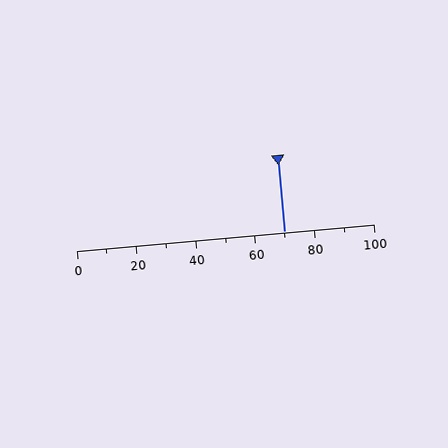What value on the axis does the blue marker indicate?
The marker indicates approximately 70.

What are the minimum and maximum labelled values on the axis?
The axis runs from 0 to 100.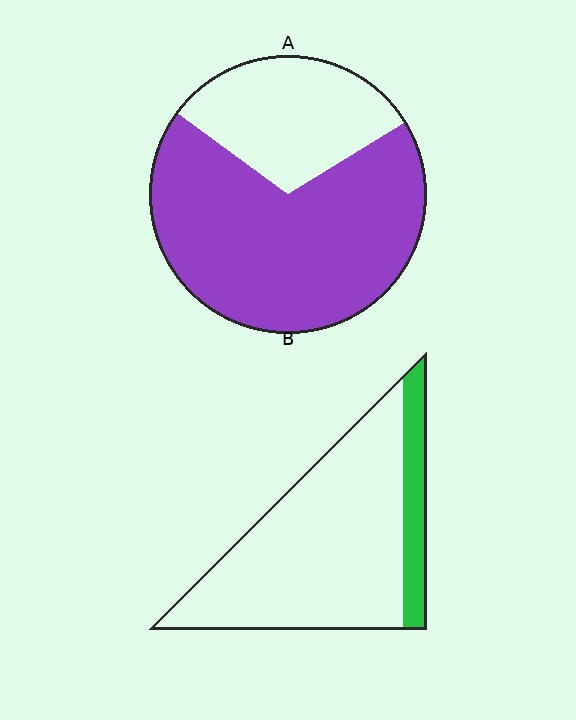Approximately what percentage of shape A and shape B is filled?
A is approximately 70% and B is approximately 15%.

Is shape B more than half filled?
No.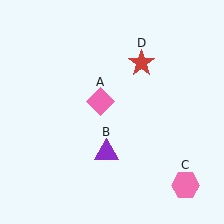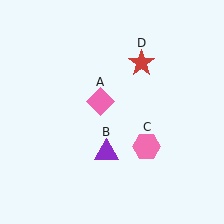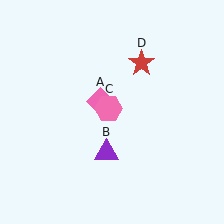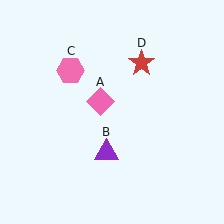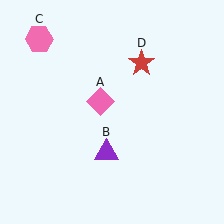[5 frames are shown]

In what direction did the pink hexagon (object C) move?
The pink hexagon (object C) moved up and to the left.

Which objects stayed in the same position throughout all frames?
Pink diamond (object A) and purple triangle (object B) and red star (object D) remained stationary.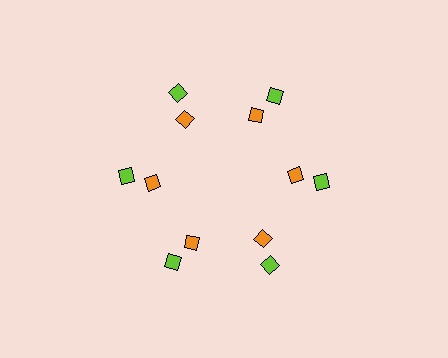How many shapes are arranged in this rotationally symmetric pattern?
There are 12 shapes, arranged in 6 groups of 2.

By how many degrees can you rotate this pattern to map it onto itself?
The pattern maps onto itself every 60 degrees of rotation.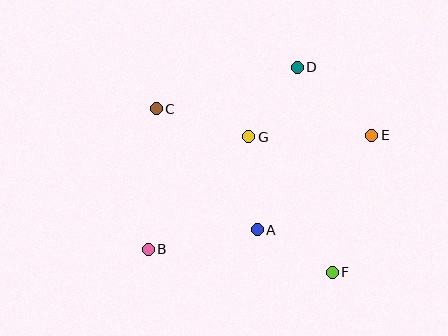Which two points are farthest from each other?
Points B and E are farthest from each other.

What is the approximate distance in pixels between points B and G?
The distance between B and G is approximately 151 pixels.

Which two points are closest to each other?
Points D and G are closest to each other.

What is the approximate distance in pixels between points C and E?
The distance between C and E is approximately 217 pixels.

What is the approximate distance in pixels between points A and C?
The distance between A and C is approximately 158 pixels.